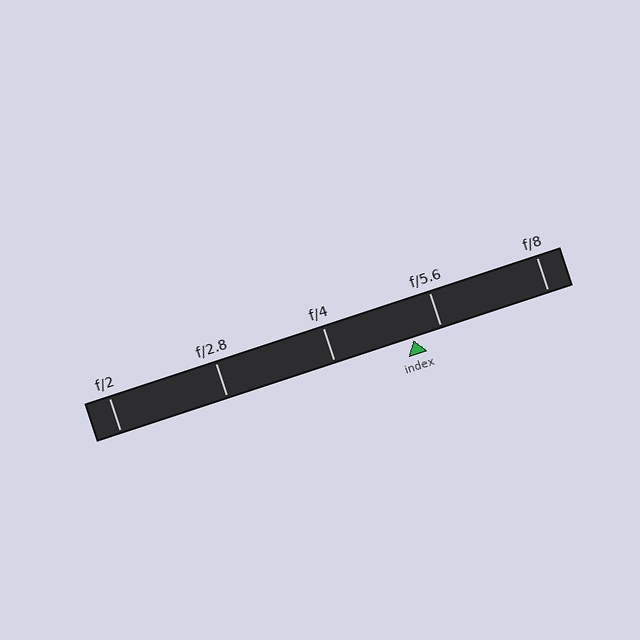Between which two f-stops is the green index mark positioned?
The index mark is between f/4 and f/5.6.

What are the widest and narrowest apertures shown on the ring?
The widest aperture shown is f/2 and the narrowest is f/8.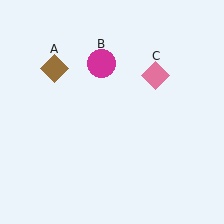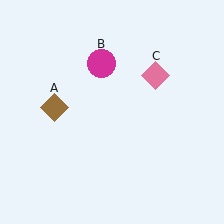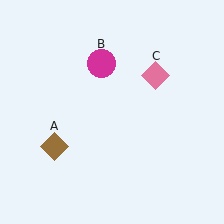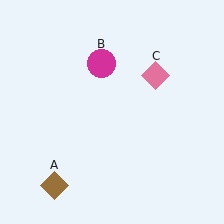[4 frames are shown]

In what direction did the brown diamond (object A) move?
The brown diamond (object A) moved down.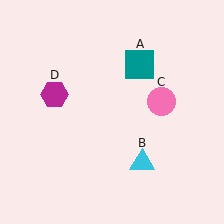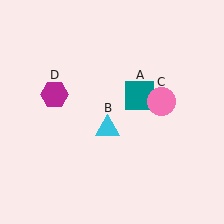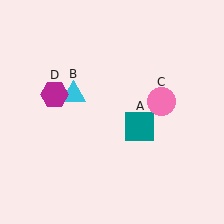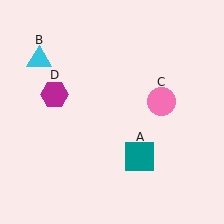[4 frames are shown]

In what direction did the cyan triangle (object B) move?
The cyan triangle (object B) moved up and to the left.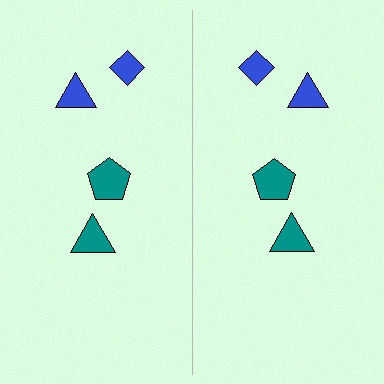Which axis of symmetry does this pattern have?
The pattern has a vertical axis of symmetry running through the center of the image.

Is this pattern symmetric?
Yes, this pattern has bilateral (reflection) symmetry.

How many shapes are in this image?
There are 8 shapes in this image.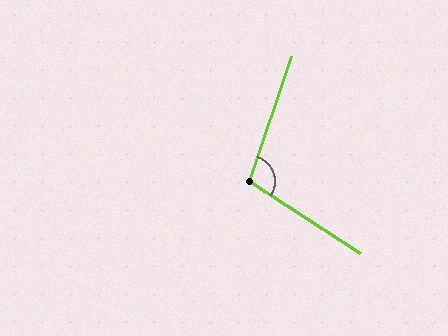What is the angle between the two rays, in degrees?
Approximately 105 degrees.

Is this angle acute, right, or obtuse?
It is obtuse.